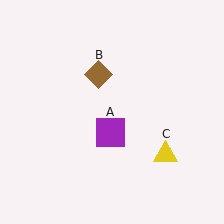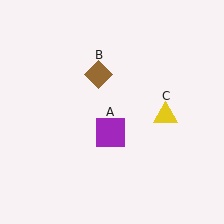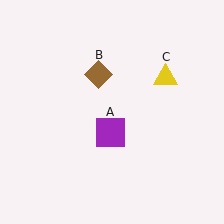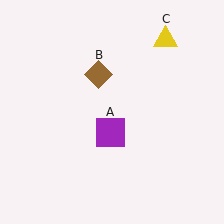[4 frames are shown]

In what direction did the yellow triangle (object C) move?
The yellow triangle (object C) moved up.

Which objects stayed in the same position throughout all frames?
Purple square (object A) and brown diamond (object B) remained stationary.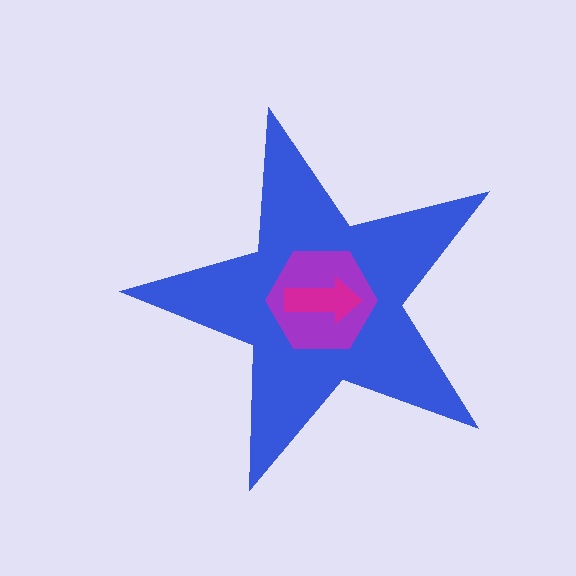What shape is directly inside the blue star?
The purple hexagon.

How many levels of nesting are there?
3.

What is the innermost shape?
The magenta arrow.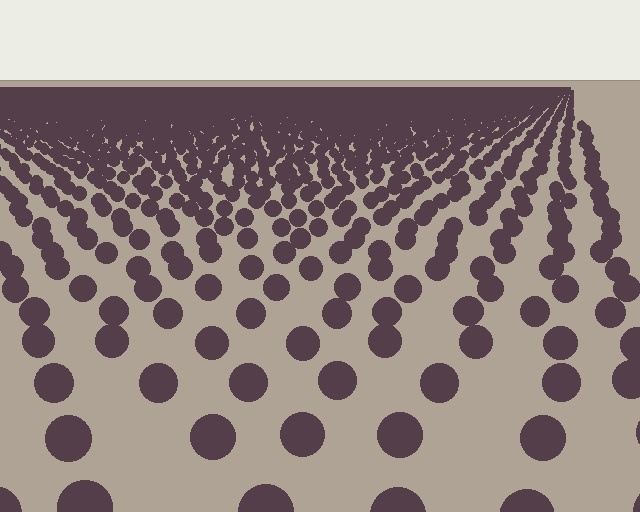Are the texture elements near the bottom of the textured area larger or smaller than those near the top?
Larger. Near the bottom, elements are closer to the viewer and appear at a bigger on-screen size.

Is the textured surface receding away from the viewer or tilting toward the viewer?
The surface is receding away from the viewer. Texture elements get smaller and denser toward the top.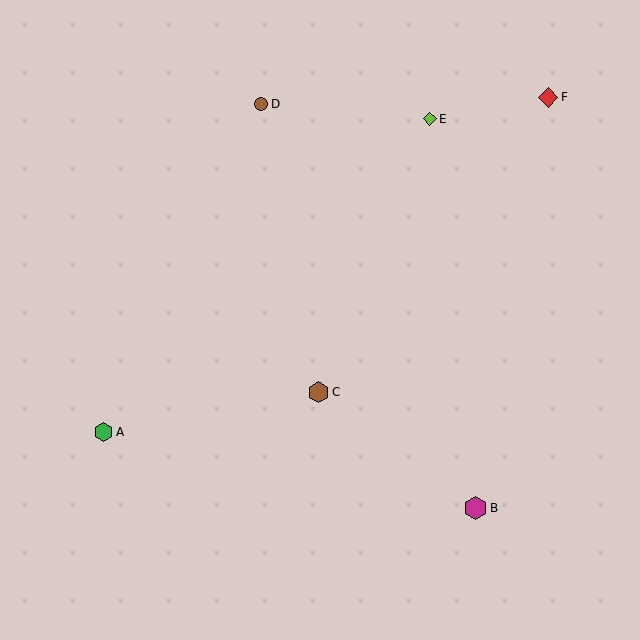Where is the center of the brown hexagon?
The center of the brown hexagon is at (319, 392).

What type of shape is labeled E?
Shape E is a lime diamond.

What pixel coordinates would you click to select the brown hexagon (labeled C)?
Click at (319, 392) to select the brown hexagon C.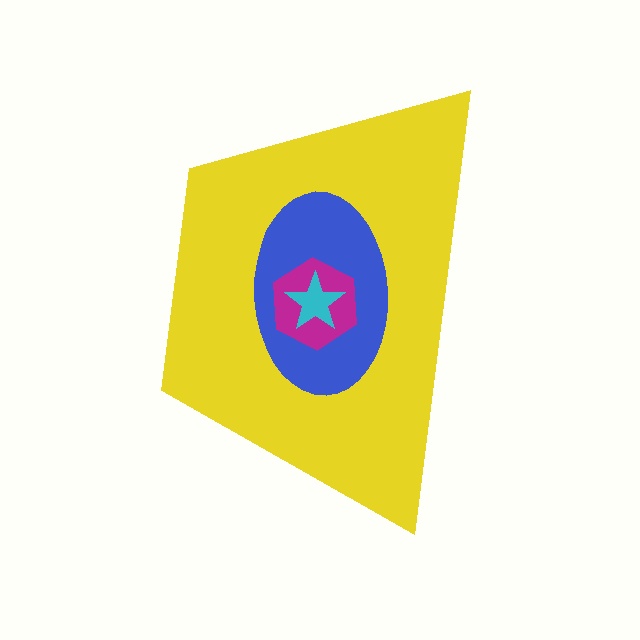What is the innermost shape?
The cyan star.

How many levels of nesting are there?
4.